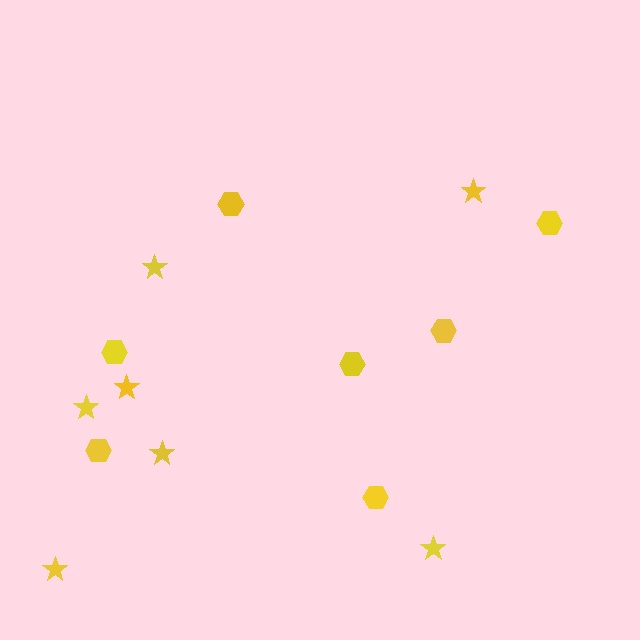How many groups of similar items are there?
There are 2 groups: one group of hexagons (7) and one group of stars (7).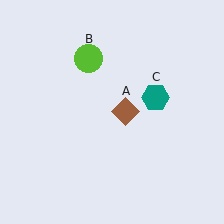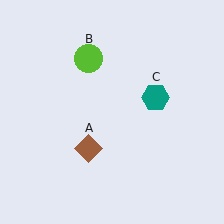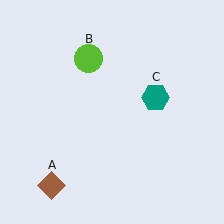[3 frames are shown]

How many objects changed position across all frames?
1 object changed position: brown diamond (object A).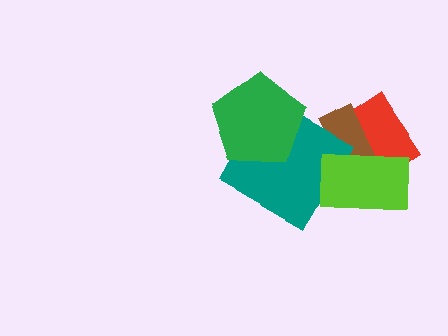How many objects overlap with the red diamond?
2 objects overlap with the red diamond.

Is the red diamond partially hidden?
Yes, it is partially covered by another shape.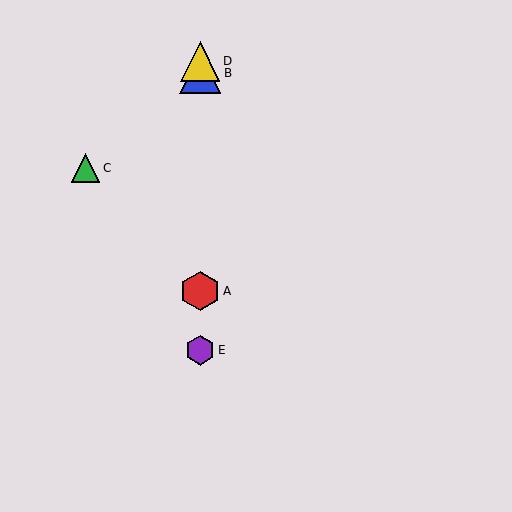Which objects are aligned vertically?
Objects A, B, D, E are aligned vertically.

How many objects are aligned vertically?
4 objects (A, B, D, E) are aligned vertically.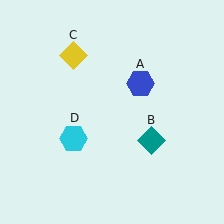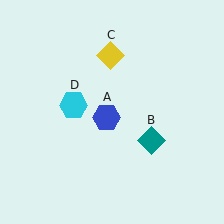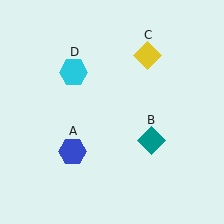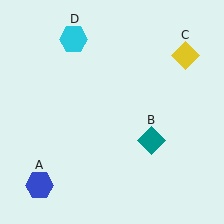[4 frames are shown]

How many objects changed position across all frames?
3 objects changed position: blue hexagon (object A), yellow diamond (object C), cyan hexagon (object D).